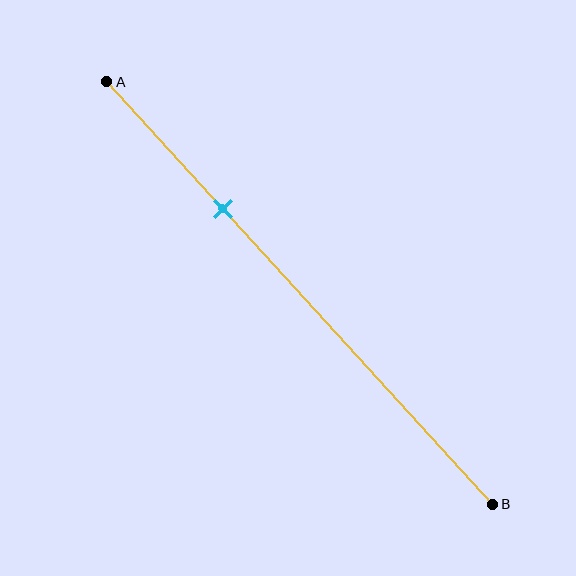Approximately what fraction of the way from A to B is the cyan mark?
The cyan mark is approximately 30% of the way from A to B.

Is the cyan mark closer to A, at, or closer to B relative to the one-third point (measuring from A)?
The cyan mark is closer to point A than the one-third point of segment AB.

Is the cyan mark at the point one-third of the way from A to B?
No, the mark is at about 30% from A, not at the 33% one-third point.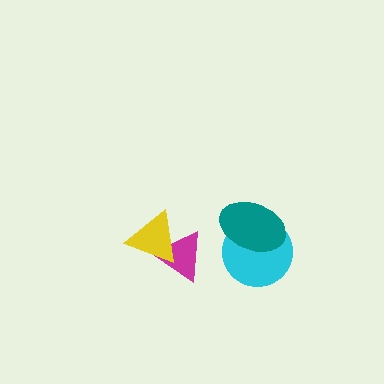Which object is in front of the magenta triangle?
The yellow triangle is in front of the magenta triangle.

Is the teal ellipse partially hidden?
No, no other shape covers it.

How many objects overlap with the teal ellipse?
1 object overlaps with the teal ellipse.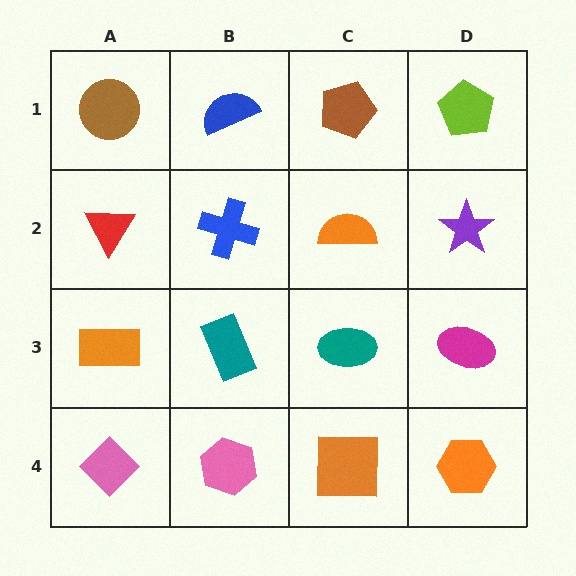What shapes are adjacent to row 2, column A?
A brown circle (row 1, column A), an orange rectangle (row 3, column A), a blue cross (row 2, column B).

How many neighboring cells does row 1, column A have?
2.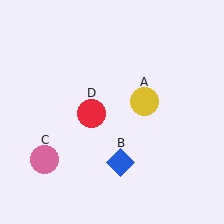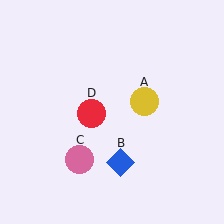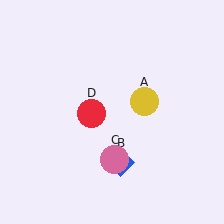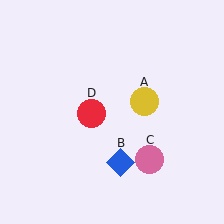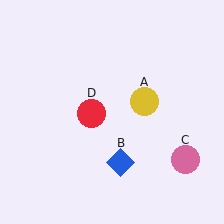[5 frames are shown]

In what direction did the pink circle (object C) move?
The pink circle (object C) moved right.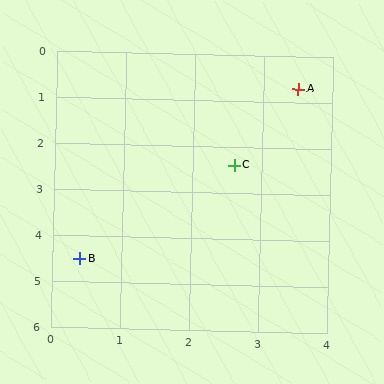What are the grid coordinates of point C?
Point C is at approximately (2.6, 2.4).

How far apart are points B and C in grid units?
Points B and C are about 3.0 grid units apart.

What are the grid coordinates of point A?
Point A is at approximately (3.5, 0.7).